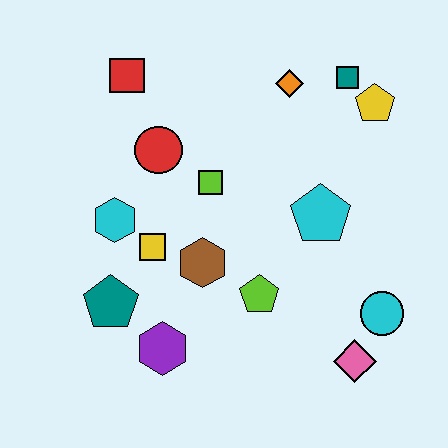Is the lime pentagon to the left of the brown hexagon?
No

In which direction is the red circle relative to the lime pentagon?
The red circle is above the lime pentagon.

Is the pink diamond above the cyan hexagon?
No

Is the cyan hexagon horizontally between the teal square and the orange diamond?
No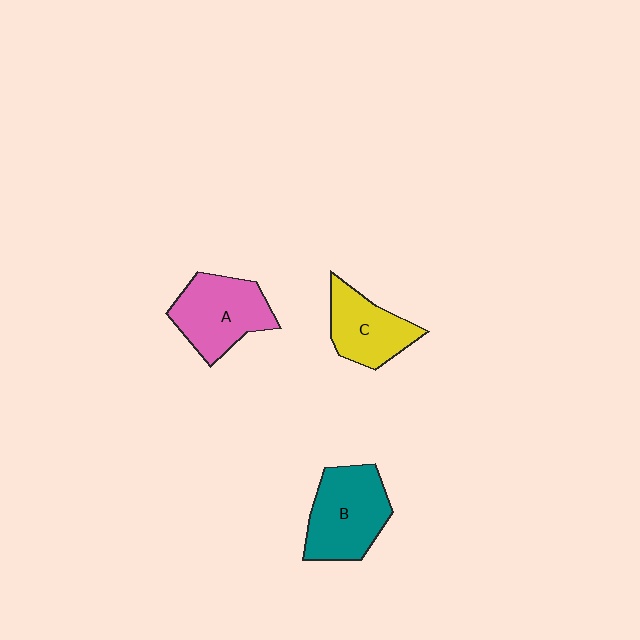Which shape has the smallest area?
Shape C (yellow).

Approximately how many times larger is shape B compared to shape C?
Approximately 1.3 times.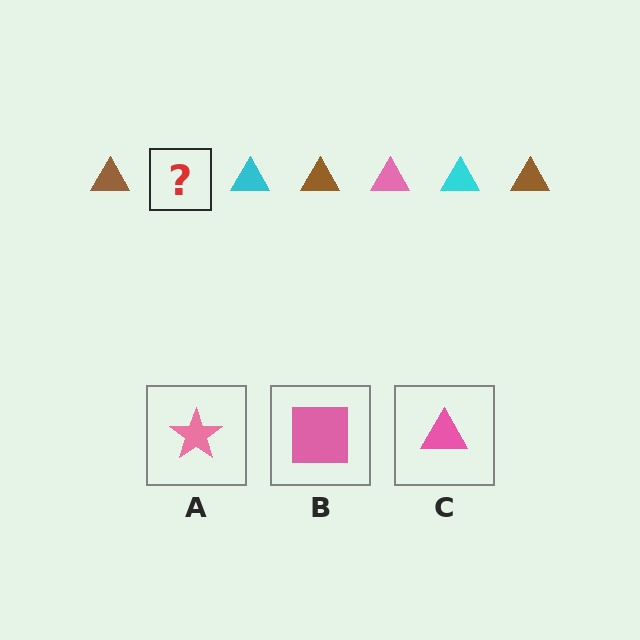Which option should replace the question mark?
Option C.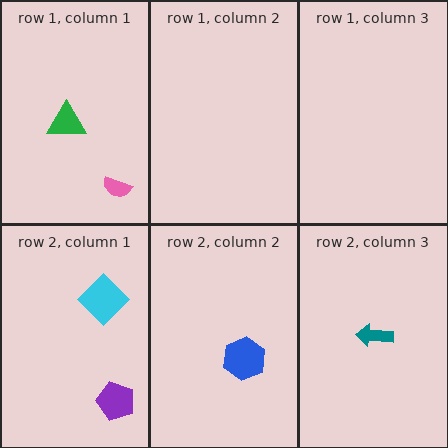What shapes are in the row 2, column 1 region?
The cyan diamond, the purple pentagon.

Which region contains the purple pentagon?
The row 2, column 1 region.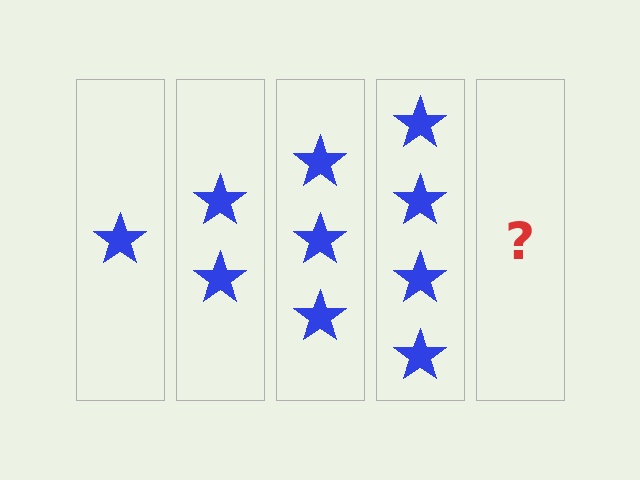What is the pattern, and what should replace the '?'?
The pattern is that each step adds one more star. The '?' should be 5 stars.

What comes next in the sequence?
The next element should be 5 stars.